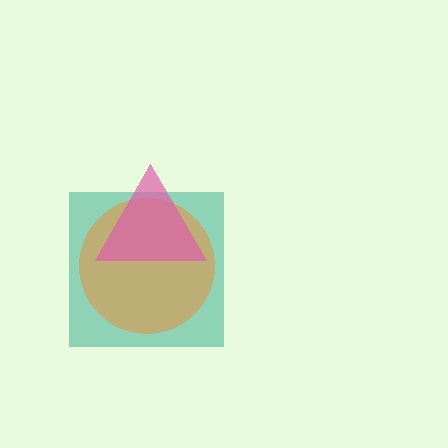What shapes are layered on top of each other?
The layered shapes are: a teal square, an orange circle, a pink triangle.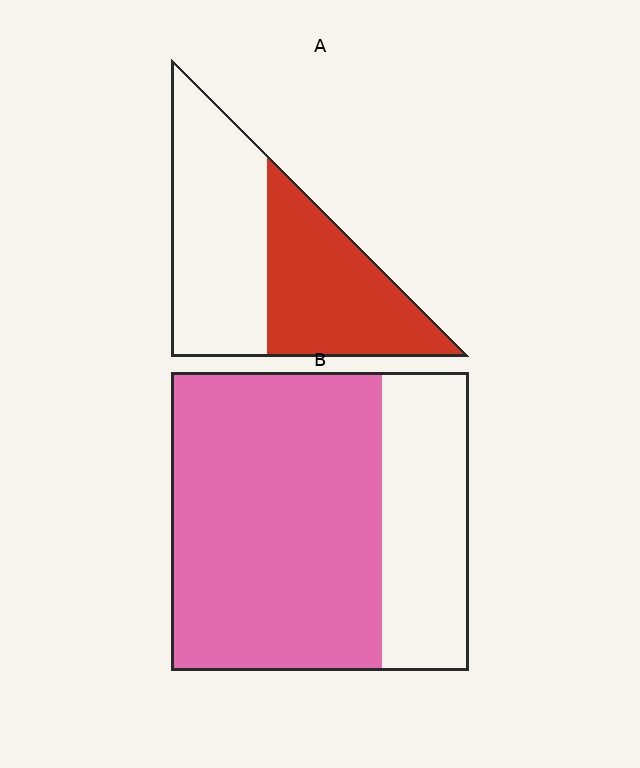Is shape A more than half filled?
Roughly half.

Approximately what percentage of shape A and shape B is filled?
A is approximately 45% and B is approximately 70%.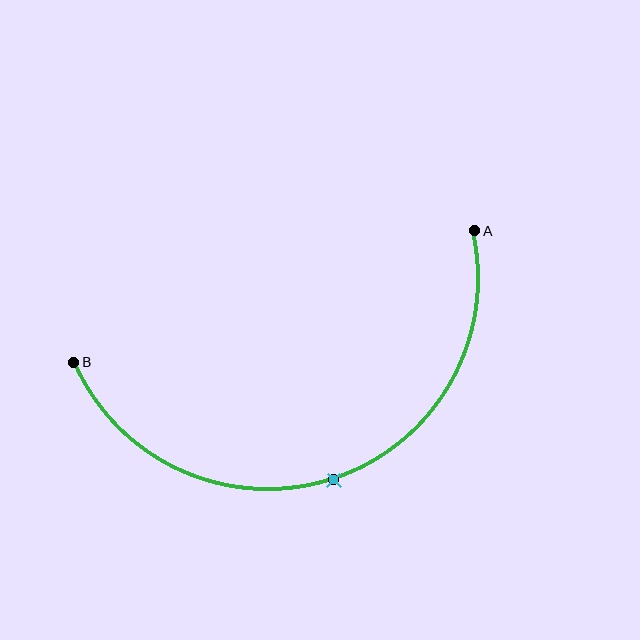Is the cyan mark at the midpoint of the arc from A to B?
Yes. The cyan mark lies on the arc at equal arc-length from both A and B — it is the arc midpoint.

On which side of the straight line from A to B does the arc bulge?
The arc bulges below the straight line connecting A and B.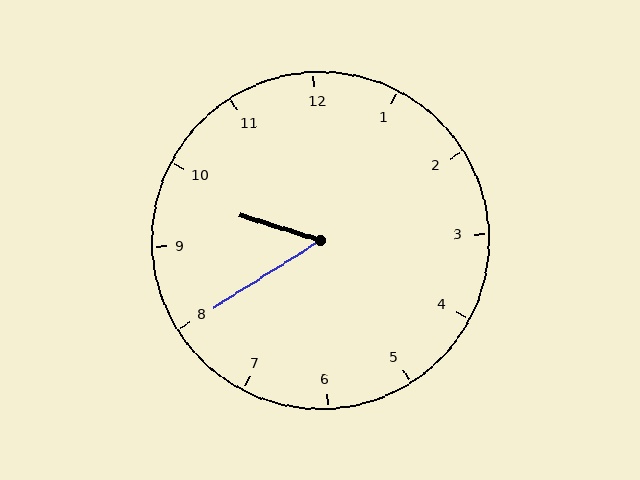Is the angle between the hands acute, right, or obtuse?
It is acute.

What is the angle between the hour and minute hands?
Approximately 50 degrees.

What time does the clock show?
9:40.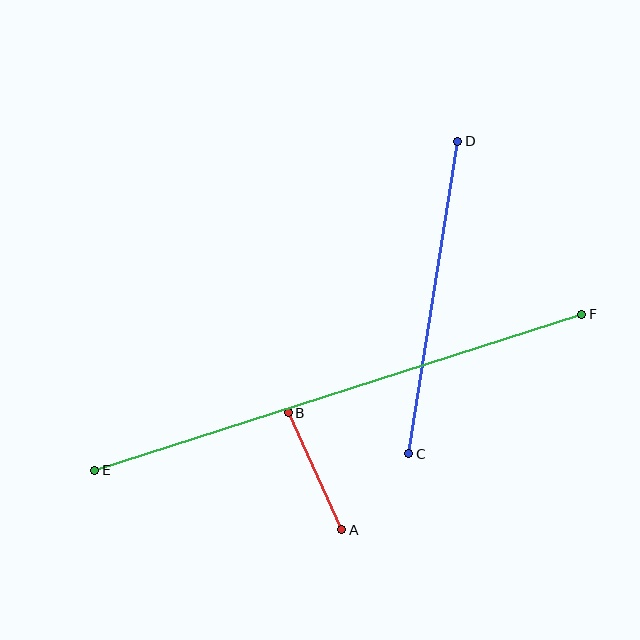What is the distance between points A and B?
The distance is approximately 129 pixels.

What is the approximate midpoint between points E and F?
The midpoint is at approximately (338, 392) pixels.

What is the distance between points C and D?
The distance is approximately 316 pixels.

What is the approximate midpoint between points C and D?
The midpoint is at approximately (433, 298) pixels.